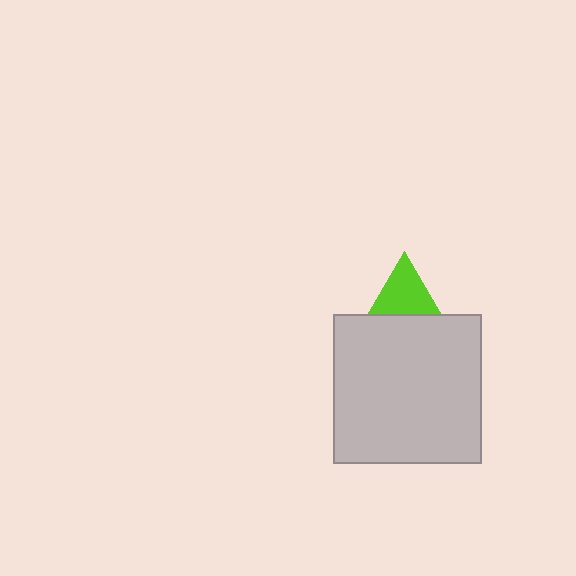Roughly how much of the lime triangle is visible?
About half of it is visible (roughly 46%).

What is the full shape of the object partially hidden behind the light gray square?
The partially hidden object is a lime triangle.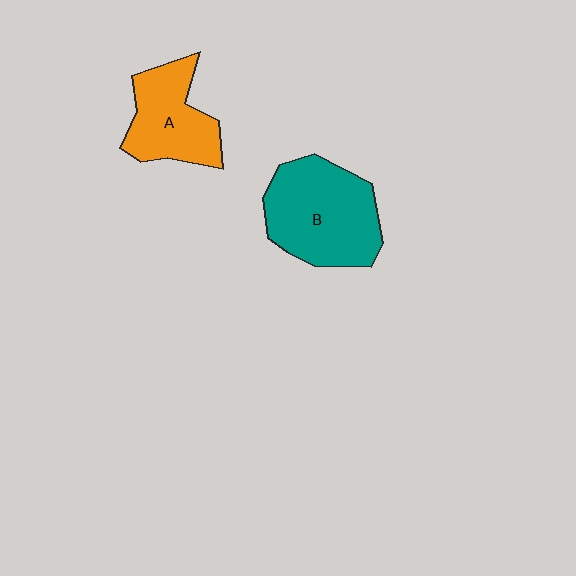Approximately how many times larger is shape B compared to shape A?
Approximately 1.4 times.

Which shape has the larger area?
Shape B (teal).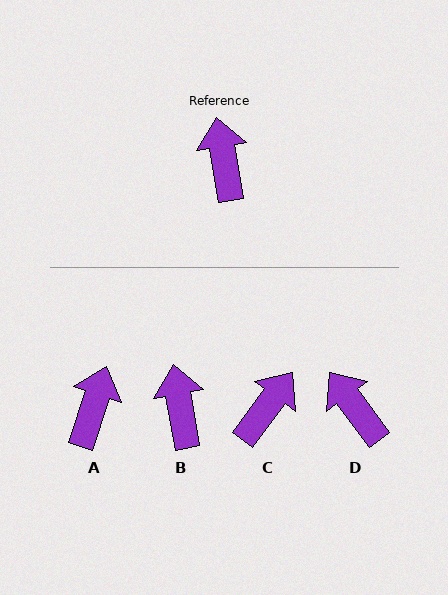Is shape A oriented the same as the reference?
No, it is off by about 28 degrees.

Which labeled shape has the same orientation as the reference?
B.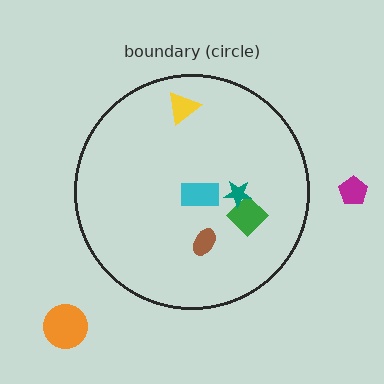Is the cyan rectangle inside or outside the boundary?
Inside.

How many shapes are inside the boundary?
5 inside, 2 outside.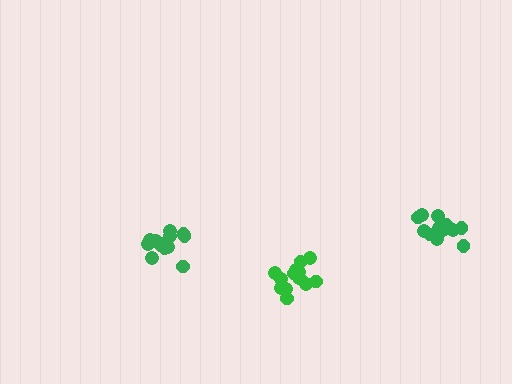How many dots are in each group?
Group 1: 13 dots, Group 2: 14 dots, Group 3: 15 dots (42 total).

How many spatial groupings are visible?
There are 3 spatial groupings.